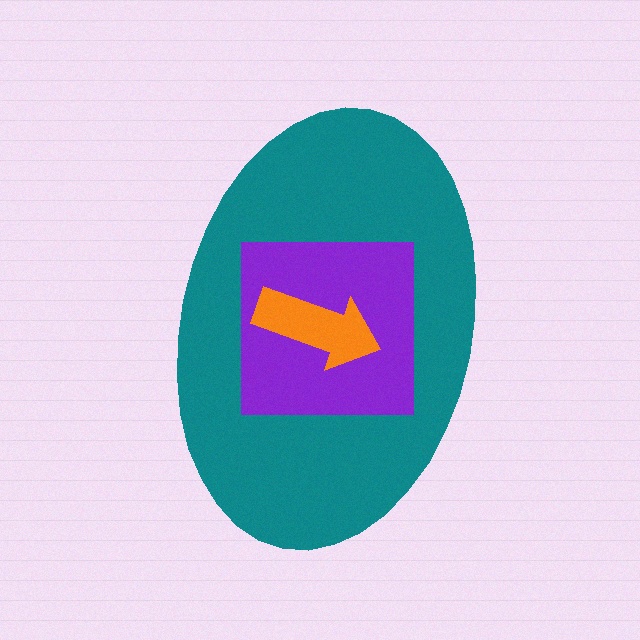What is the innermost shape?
The orange arrow.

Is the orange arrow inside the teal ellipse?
Yes.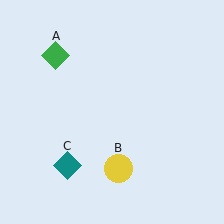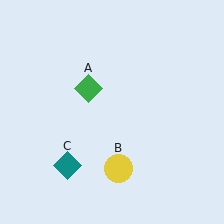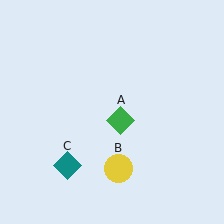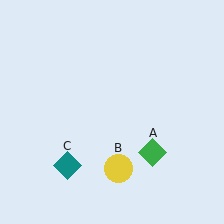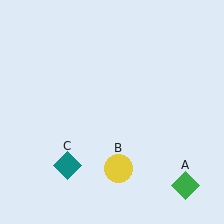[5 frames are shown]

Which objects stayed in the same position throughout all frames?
Yellow circle (object B) and teal diamond (object C) remained stationary.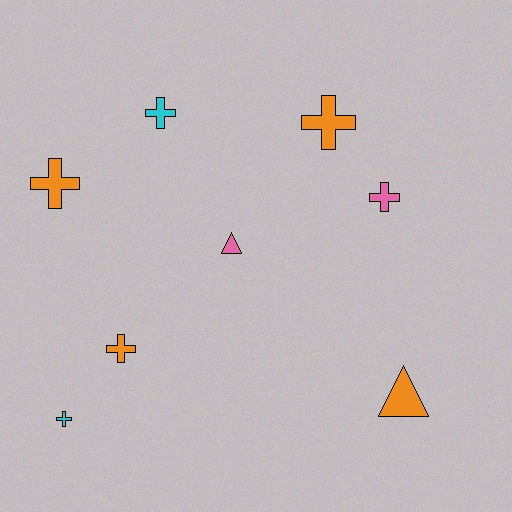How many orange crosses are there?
There are 3 orange crosses.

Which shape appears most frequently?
Cross, with 6 objects.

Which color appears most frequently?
Orange, with 4 objects.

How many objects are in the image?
There are 8 objects.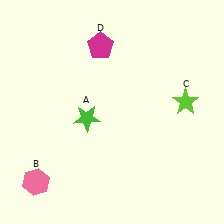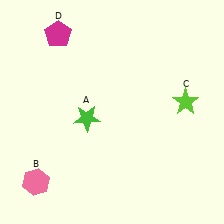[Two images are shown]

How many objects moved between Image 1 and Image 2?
1 object moved between the two images.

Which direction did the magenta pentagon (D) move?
The magenta pentagon (D) moved left.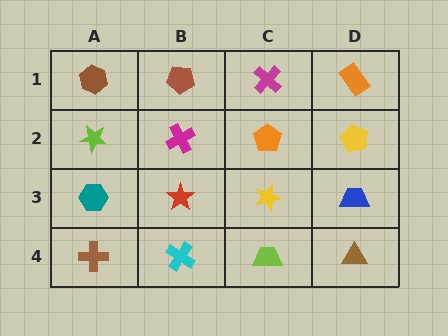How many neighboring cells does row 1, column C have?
3.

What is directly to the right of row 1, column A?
A brown pentagon.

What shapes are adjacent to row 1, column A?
A lime star (row 2, column A), a brown pentagon (row 1, column B).